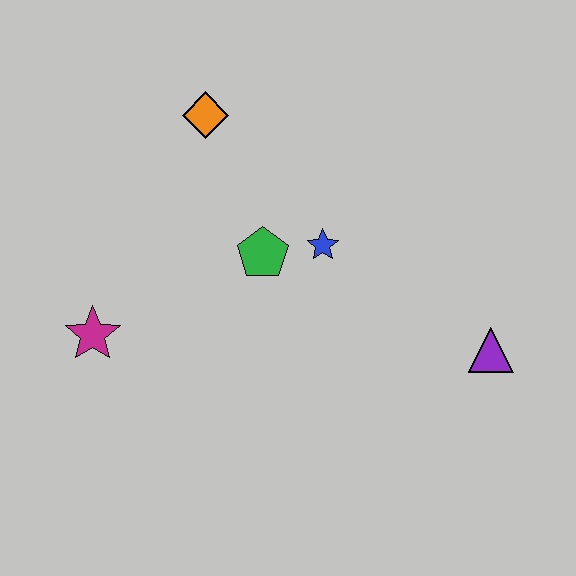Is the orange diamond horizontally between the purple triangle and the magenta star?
Yes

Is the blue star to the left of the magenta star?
No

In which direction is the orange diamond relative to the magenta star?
The orange diamond is above the magenta star.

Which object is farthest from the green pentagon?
The purple triangle is farthest from the green pentagon.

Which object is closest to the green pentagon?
The blue star is closest to the green pentagon.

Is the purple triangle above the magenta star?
No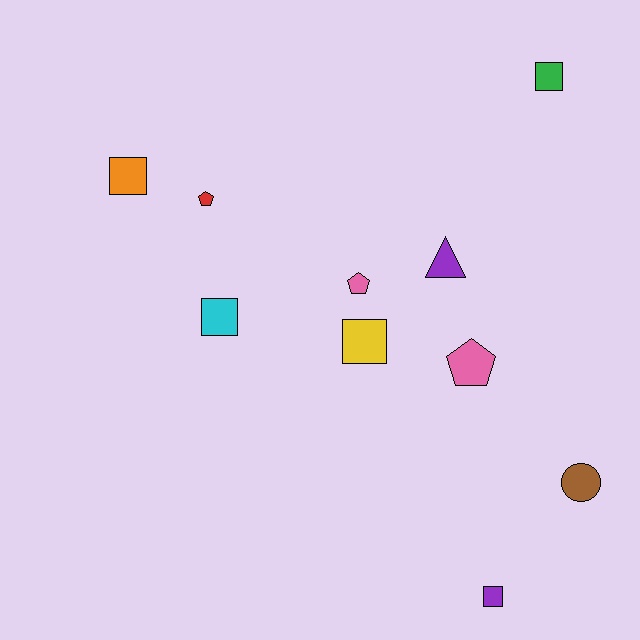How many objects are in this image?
There are 10 objects.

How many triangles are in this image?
There is 1 triangle.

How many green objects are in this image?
There is 1 green object.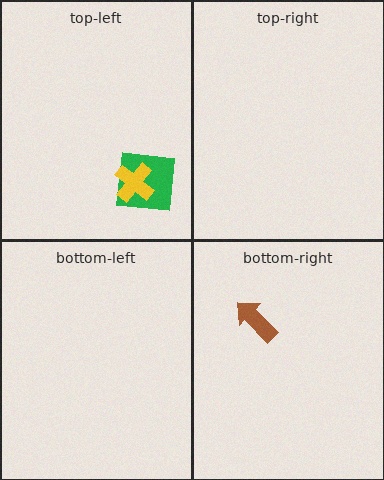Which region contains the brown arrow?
The bottom-right region.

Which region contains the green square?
The top-left region.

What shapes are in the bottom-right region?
The brown arrow.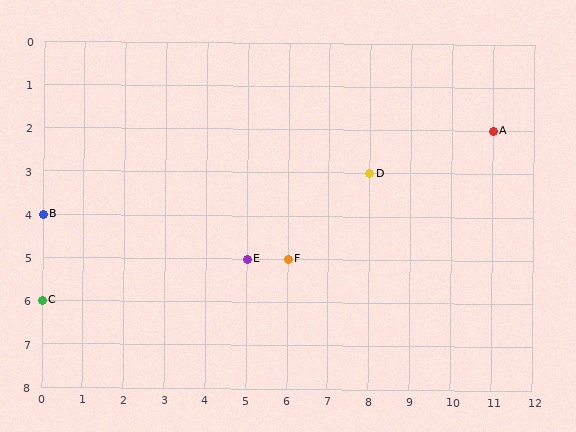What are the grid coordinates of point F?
Point F is at grid coordinates (6, 5).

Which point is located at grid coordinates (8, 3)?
Point D is at (8, 3).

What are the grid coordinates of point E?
Point E is at grid coordinates (5, 5).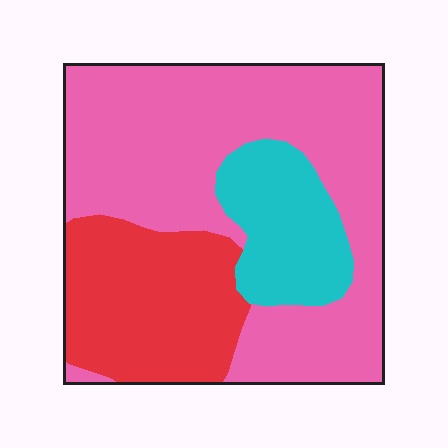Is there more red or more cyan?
Red.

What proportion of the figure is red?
Red covers around 25% of the figure.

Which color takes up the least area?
Cyan, at roughly 15%.